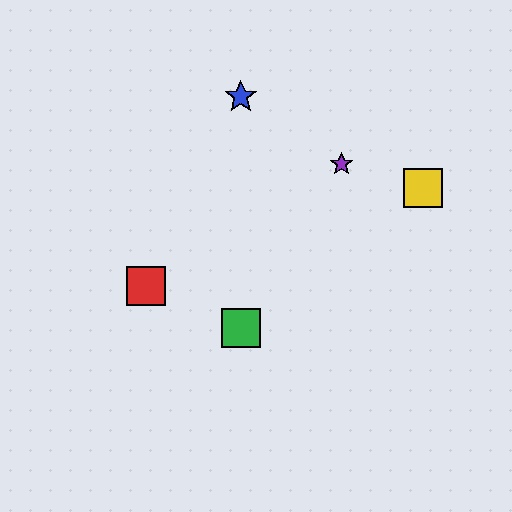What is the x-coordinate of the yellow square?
The yellow square is at x≈423.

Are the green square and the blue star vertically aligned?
Yes, both are at x≈241.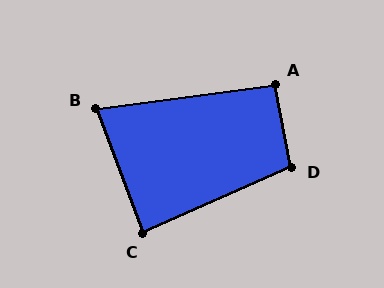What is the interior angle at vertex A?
Approximately 93 degrees (approximately right).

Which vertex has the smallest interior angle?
B, at approximately 77 degrees.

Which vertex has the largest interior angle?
D, at approximately 103 degrees.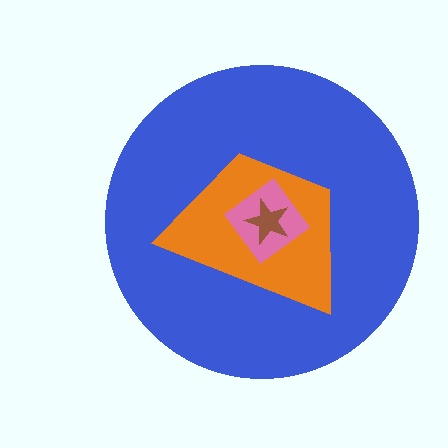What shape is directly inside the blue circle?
The orange trapezoid.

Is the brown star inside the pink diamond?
Yes.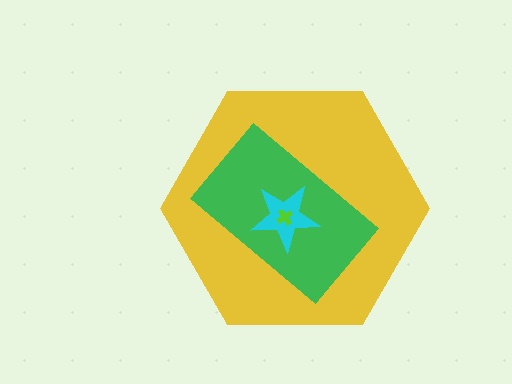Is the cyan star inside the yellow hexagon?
Yes.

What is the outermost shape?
The yellow hexagon.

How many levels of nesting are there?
4.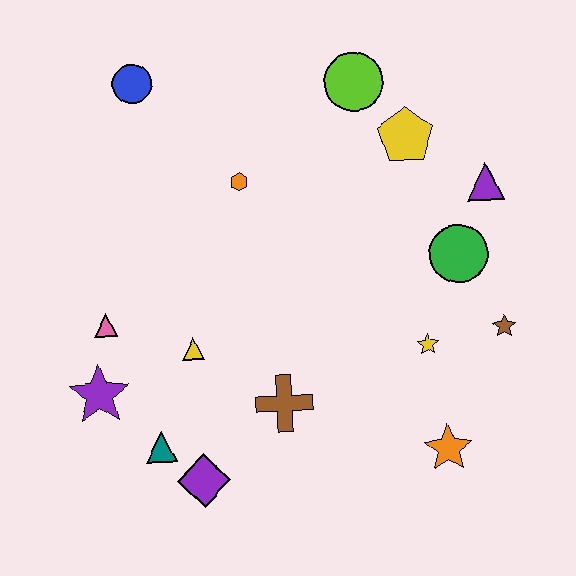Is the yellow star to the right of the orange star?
No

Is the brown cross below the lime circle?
Yes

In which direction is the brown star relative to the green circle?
The brown star is below the green circle.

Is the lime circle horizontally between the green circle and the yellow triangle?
Yes